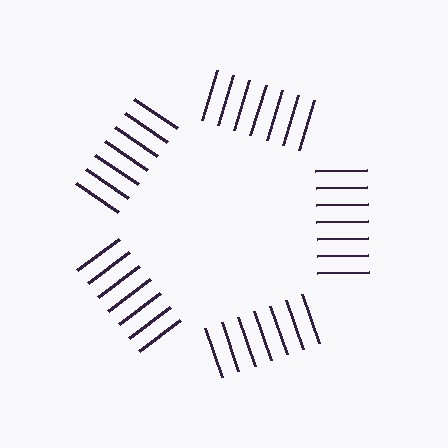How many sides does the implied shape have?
5 sides — the line-ends trace a pentagon.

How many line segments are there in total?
35 — 7 along each of the 5 edges.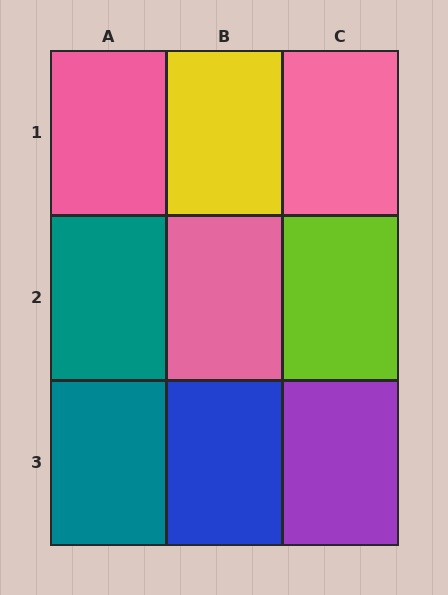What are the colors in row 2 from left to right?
Teal, pink, lime.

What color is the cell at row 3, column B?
Blue.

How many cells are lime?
1 cell is lime.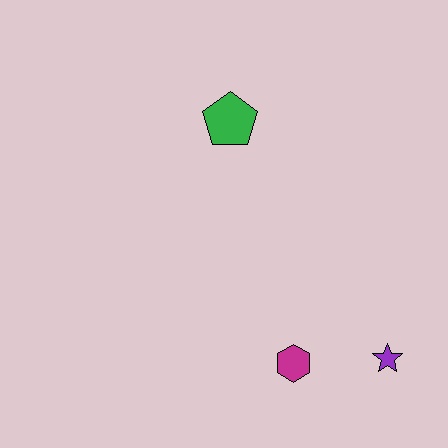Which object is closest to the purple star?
The magenta hexagon is closest to the purple star.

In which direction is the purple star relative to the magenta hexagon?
The purple star is to the right of the magenta hexagon.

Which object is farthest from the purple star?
The green pentagon is farthest from the purple star.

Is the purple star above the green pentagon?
No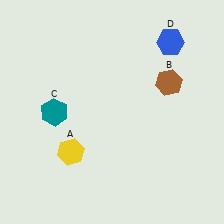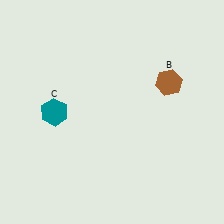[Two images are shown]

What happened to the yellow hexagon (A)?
The yellow hexagon (A) was removed in Image 2. It was in the bottom-left area of Image 1.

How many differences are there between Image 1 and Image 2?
There are 2 differences between the two images.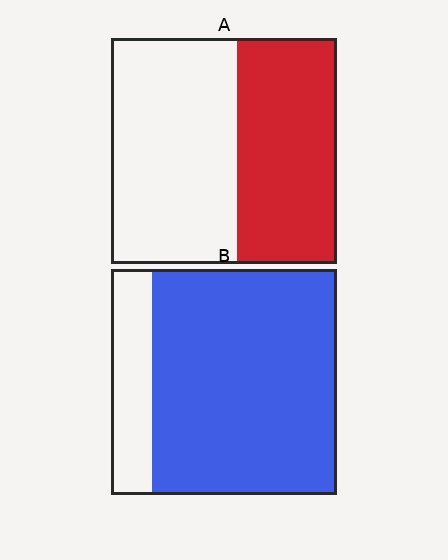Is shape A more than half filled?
No.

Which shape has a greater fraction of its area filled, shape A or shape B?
Shape B.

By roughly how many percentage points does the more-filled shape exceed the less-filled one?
By roughly 40 percentage points (B over A).